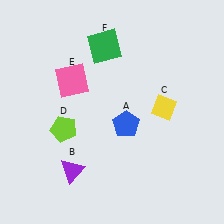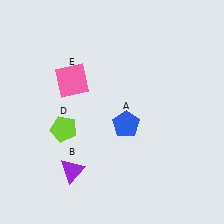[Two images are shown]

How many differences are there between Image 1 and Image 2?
There are 2 differences between the two images.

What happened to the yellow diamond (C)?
The yellow diamond (C) was removed in Image 2. It was in the top-right area of Image 1.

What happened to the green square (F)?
The green square (F) was removed in Image 2. It was in the top-left area of Image 1.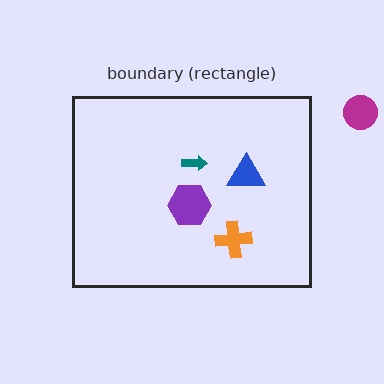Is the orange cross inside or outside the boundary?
Inside.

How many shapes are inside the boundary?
4 inside, 1 outside.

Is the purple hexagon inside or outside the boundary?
Inside.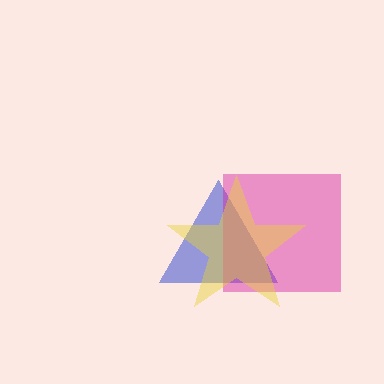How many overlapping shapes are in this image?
There are 3 overlapping shapes in the image.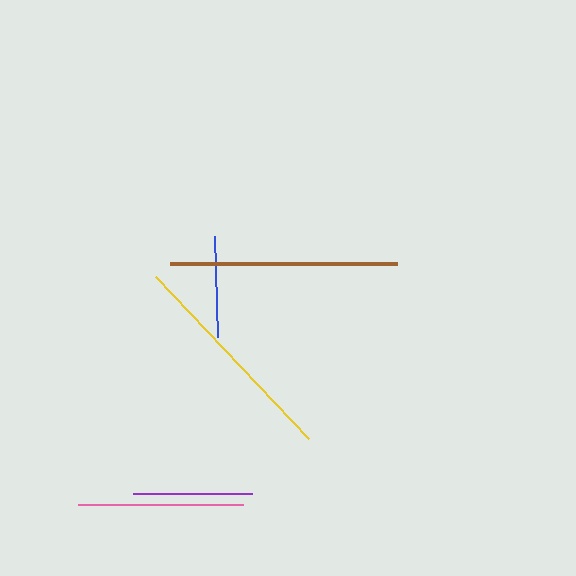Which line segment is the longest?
The brown line is the longest at approximately 227 pixels.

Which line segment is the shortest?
The blue line is the shortest at approximately 101 pixels.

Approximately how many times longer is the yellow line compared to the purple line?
The yellow line is approximately 1.9 times the length of the purple line.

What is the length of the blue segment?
The blue segment is approximately 101 pixels long.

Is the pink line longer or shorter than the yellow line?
The yellow line is longer than the pink line.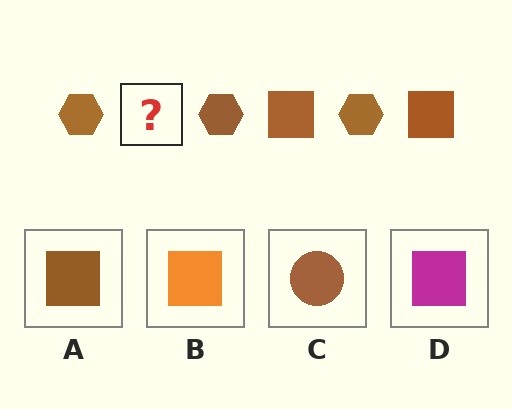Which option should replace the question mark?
Option A.